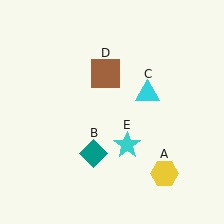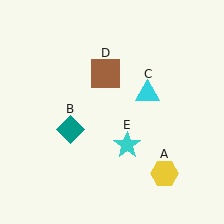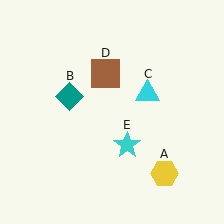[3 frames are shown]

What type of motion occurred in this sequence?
The teal diamond (object B) rotated clockwise around the center of the scene.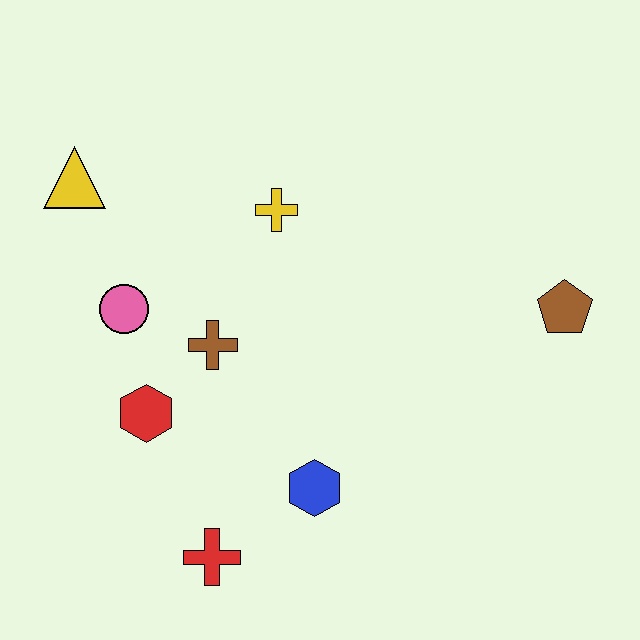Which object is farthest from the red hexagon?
The brown pentagon is farthest from the red hexagon.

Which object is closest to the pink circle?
The brown cross is closest to the pink circle.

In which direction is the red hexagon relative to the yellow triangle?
The red hexagon is below the yellow triangle.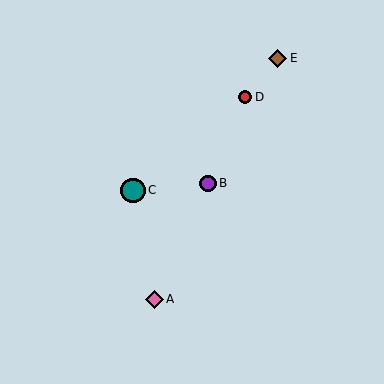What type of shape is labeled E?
Shape E is a brown diamond.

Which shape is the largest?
The teal circle (labeled C) is the largest.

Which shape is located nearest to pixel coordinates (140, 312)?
The pink diamond (labeled A) at (155, 299) is nearest to that location.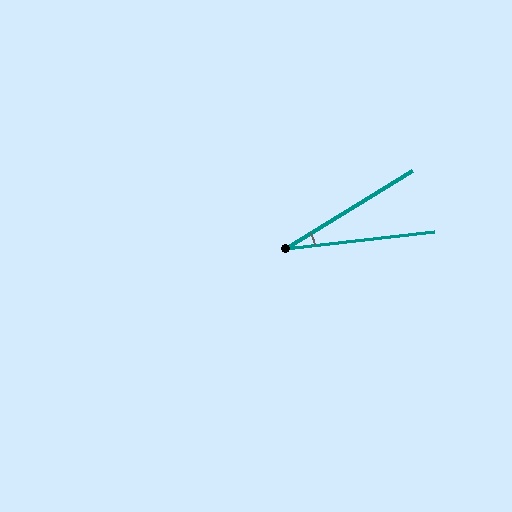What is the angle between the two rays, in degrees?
Approximately 25 degrees.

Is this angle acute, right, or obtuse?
It is acute.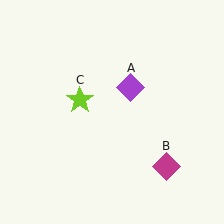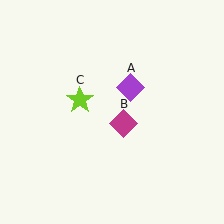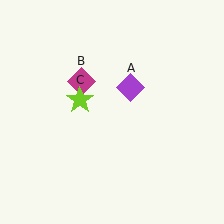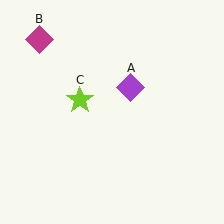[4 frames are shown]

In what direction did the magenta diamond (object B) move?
The magenta diamond (object B) moved up and to the left.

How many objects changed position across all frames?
1 object changed position: magenta diamond (object B).